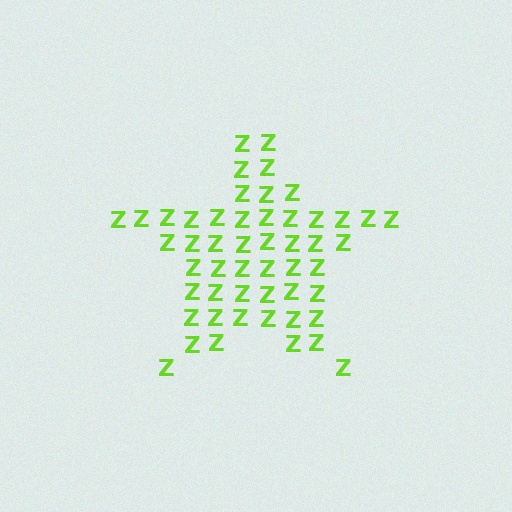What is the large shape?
The large shape is a star.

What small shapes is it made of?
It is made of small letter Z's.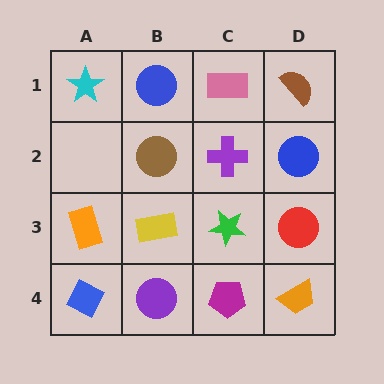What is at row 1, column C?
A pink rectangle.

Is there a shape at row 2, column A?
No, that cell is empty.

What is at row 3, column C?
A green star.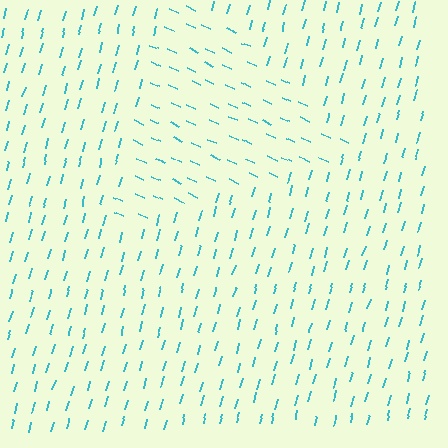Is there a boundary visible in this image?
Yes, there is a texture boundary formed by a change in line orientation.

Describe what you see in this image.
The image is filled with small cyan line segments. A triangle region in the image has lines oriented differently from the surrounding lines, creating a visible texture boundary.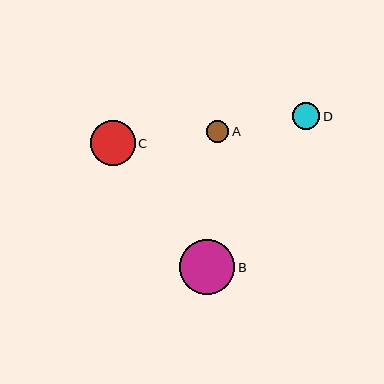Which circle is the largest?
Circle B is the largest with a size of approximately 55 pixels.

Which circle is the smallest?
Circle A is the smallest with a size of approximately 22 pixels.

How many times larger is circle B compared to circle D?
Circle B is approximately 2.0 times the size of circle D.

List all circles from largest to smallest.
From largest to smallest: B, C, D, A.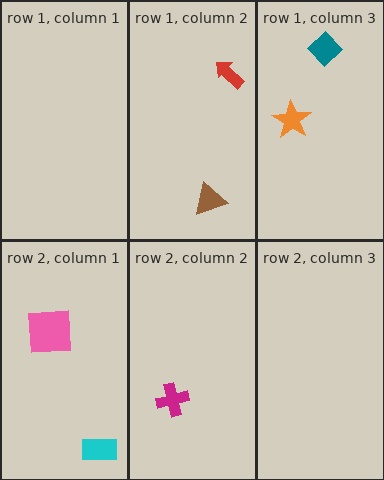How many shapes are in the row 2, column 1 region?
2.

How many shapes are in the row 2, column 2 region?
1.